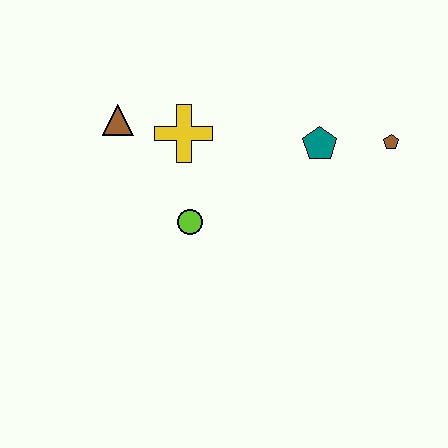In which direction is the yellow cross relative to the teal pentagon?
The yellow cross is to the left of the teal pentagon.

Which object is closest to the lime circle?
The yellow cross is closest to the lime circle.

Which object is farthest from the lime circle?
The brown pentagon is farthest from the lime circle.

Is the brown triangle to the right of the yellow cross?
No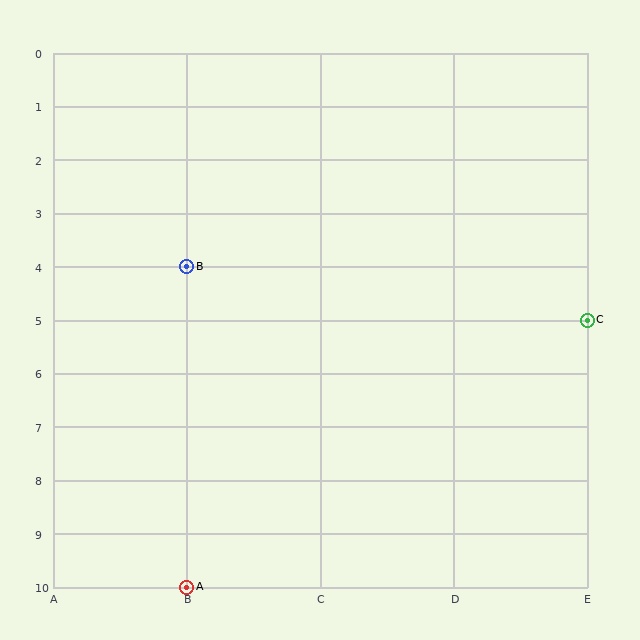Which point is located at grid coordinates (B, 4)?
Point B is at (B, 4).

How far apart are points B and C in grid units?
Points B and C are 3 columns and 1 row apart (about 3.2 grid units diagonally).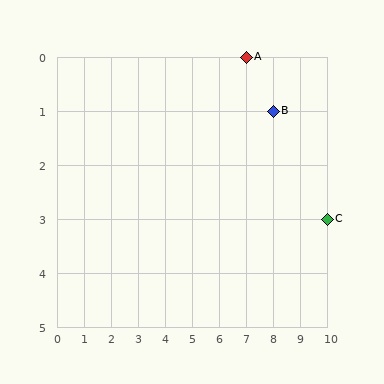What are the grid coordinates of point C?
Point C is at grid coordinates (10, 3).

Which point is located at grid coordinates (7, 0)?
Point A is at (7, 0).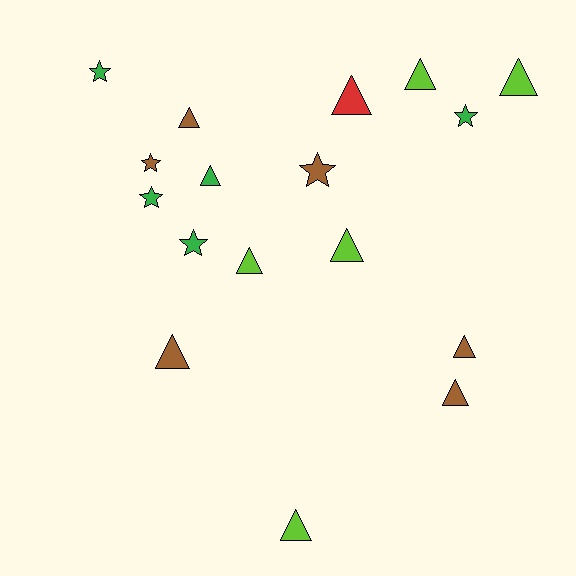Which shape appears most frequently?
Triangle, with 11 objects.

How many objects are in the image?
There are 17 objects.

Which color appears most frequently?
Brown, with 6 objects.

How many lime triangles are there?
There are 5 lime triangles.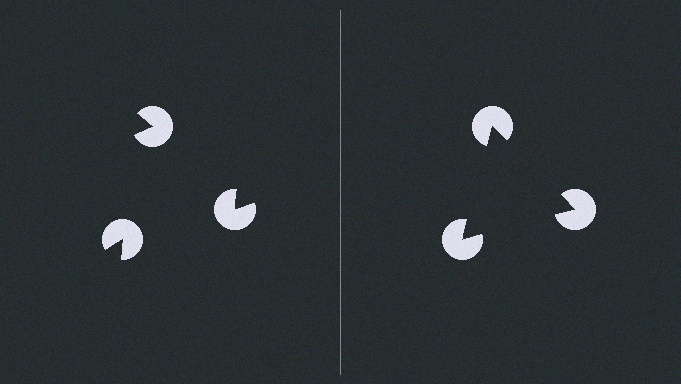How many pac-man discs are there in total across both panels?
6 — 3 on each side.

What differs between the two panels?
The pac-man discs are positioned identically on both sides; only the wedge orientations differ. On the right they align to a triangle; on the left they are misaligned.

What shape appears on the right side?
An illusory triangle.